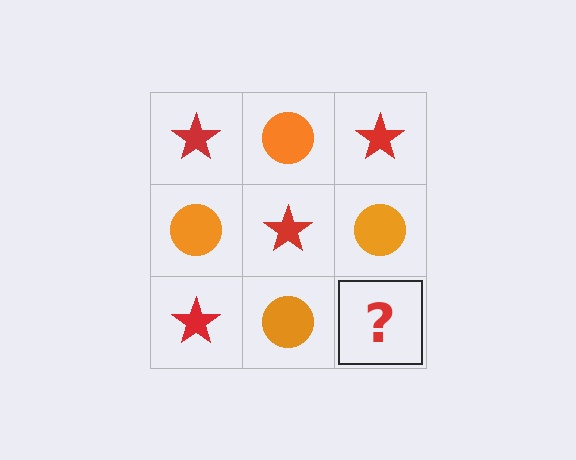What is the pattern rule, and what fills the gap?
The rule is that it alternates red star and orange circle in a checkerboard pattern. The gap should be filled with a red star.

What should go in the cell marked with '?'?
The missing cell should contain a red star.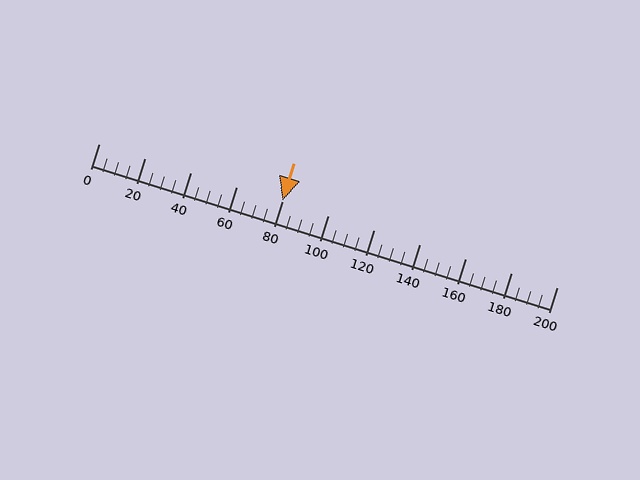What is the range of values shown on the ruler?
The ruler shows values from 0 to 200.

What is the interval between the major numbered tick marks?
The major tick marks are spaced 20 units apart.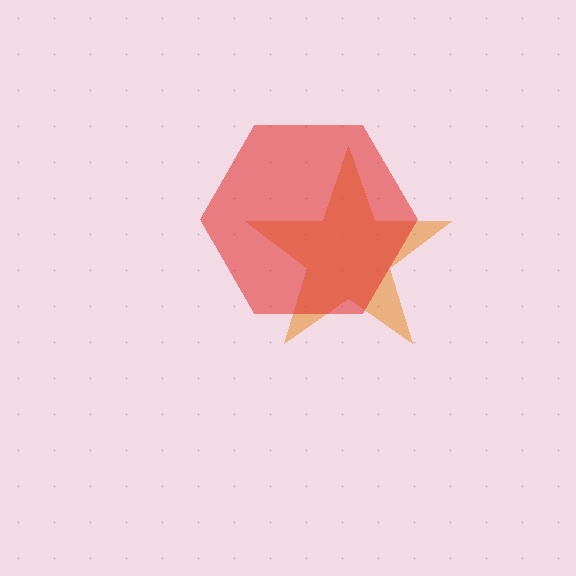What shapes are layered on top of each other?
The layered shapes are: an orange star, a red hexagon.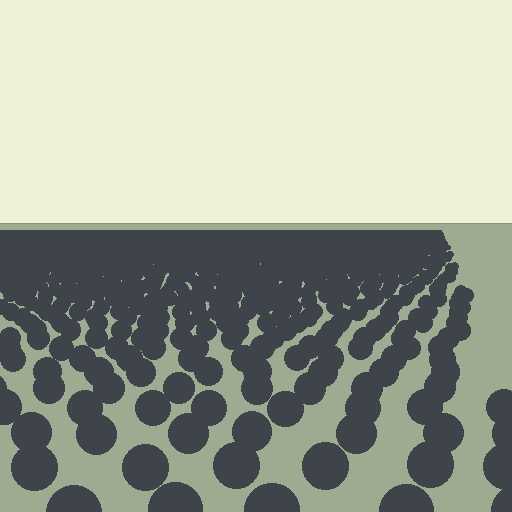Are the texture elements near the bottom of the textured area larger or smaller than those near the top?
Larger. Near the bottom, elements are closer to the viewer and appear at a bigger on-screen size.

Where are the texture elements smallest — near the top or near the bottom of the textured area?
Near the top.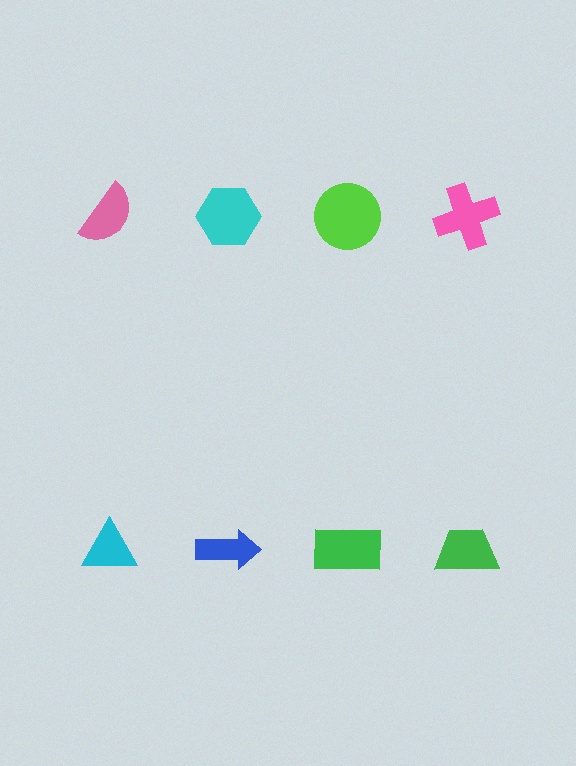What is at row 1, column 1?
A pink semicircle.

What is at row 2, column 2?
A blue arrow.